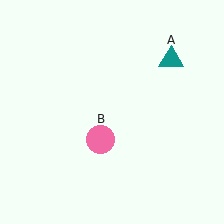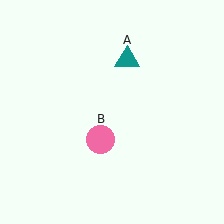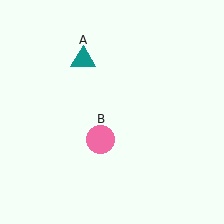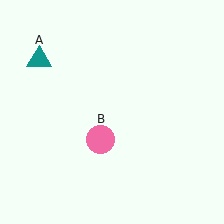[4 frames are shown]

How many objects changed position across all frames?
1 object changed position: teal triangle (object A).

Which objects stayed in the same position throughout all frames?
Pink circle (object B) remained stationary.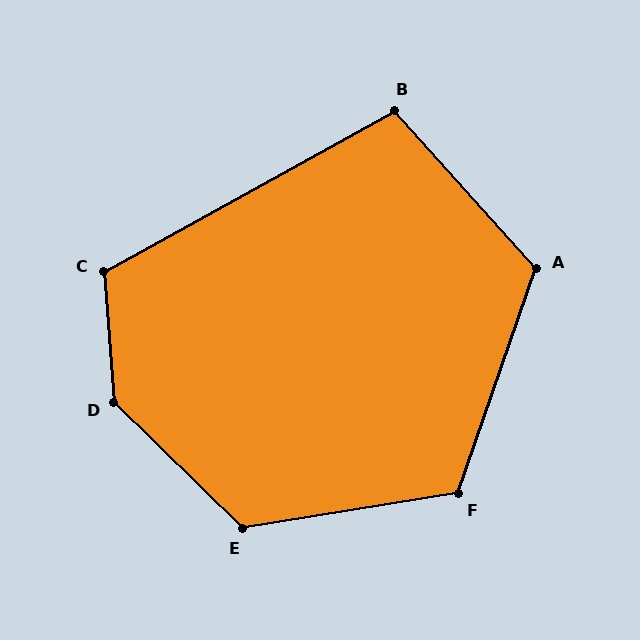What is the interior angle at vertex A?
Approximately 119 degrees (obtuse).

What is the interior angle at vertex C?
Approximately 114 degrees (obtuse).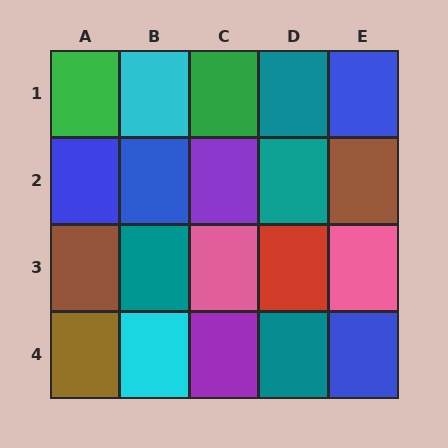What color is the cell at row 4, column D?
Teal.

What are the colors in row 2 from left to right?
Blue, blue, purple, teal, brown.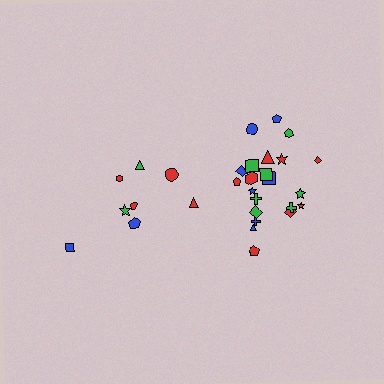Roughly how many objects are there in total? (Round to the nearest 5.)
Roughly 30 objects in total.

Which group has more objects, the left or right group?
The right group.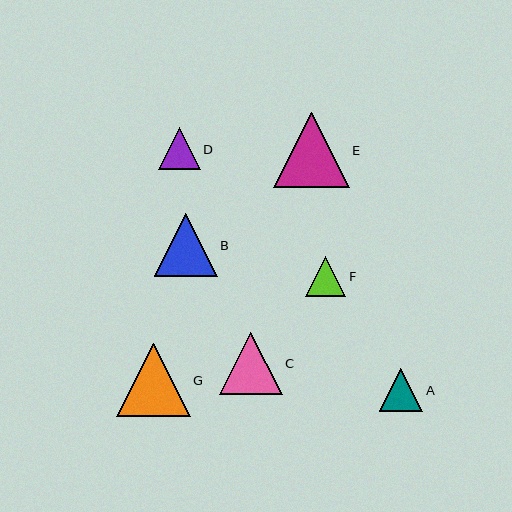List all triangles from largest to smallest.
From largest to smallest: E, G, B, C, A, D, F.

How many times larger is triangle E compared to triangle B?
Triangle E is approximately 1.2 times the size of triangle B.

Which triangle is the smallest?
Triangle F is the smallest with a size of approximately 40 pixels.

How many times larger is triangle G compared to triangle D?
Triangle G is approximately 1.8 times the size of triangle D.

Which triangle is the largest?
Triangle E is the largest with a size of approximately 76 pixels.